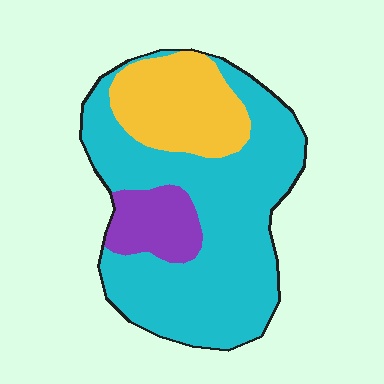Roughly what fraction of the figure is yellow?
Yellow takes up between a sixth and a third of the figure.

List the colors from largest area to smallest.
From largest to smallest: cyan, yellow, purple.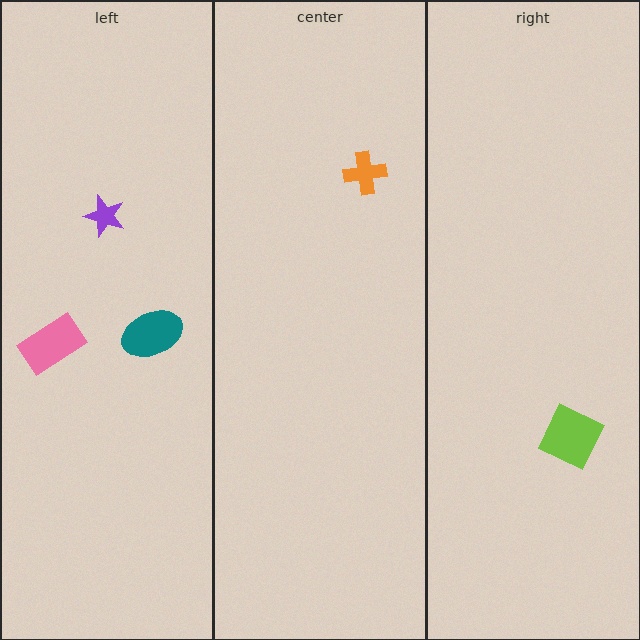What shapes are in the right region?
The lime diamond.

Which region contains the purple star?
The left region.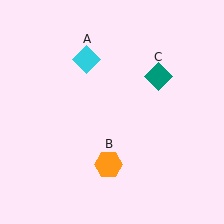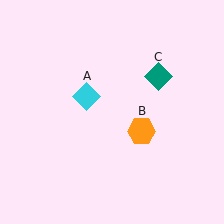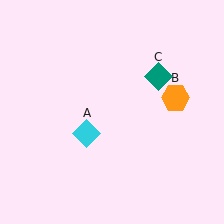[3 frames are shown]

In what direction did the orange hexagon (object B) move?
The orange hexagon (object B) moved up and to the right.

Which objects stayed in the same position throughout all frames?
Teal diamond (object C) remained stationary.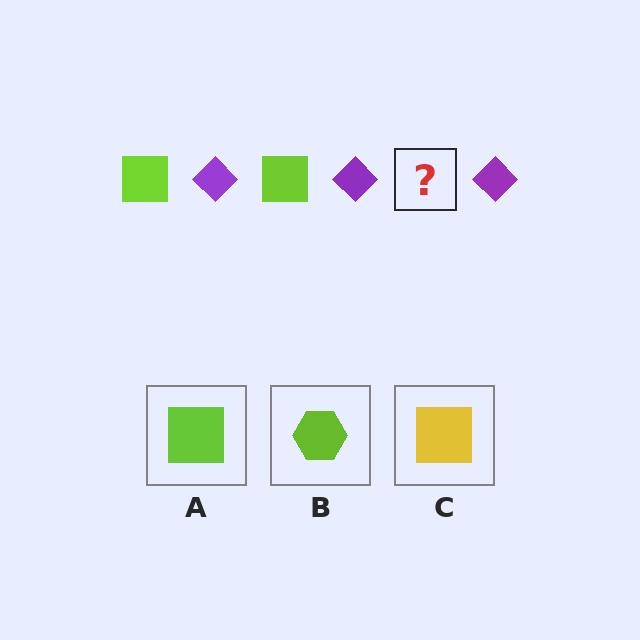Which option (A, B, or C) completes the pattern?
A.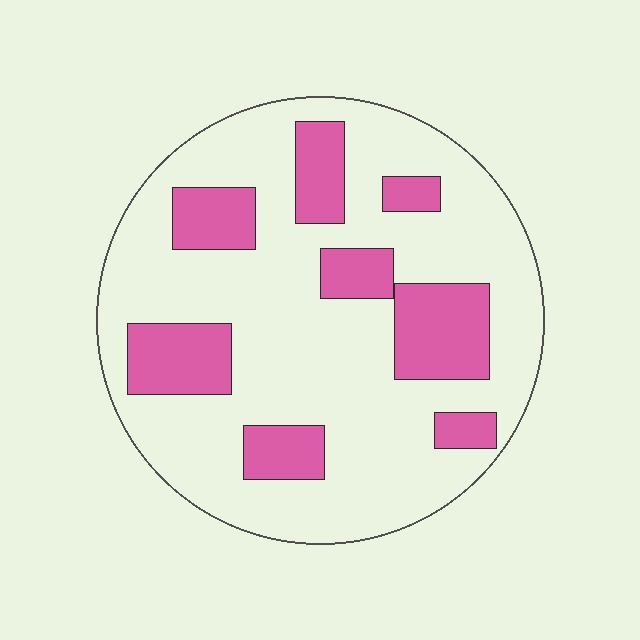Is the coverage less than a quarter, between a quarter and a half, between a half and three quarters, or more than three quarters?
Between a quarter and a half.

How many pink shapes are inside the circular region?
8.